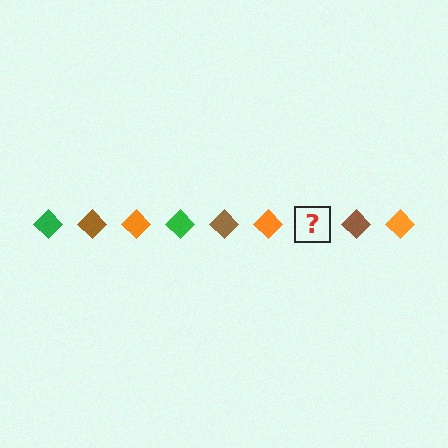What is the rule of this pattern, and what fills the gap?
The rule is that the pattern cycles through green, brown, orange diamonds. The gap should be filled with a green diamond.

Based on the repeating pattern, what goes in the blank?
The blank should be a green diamond.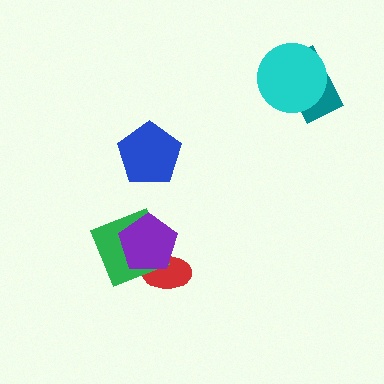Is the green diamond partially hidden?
Yes, it is partially covered by another shape.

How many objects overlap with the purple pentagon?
2 objects overlap with the purple pentagon.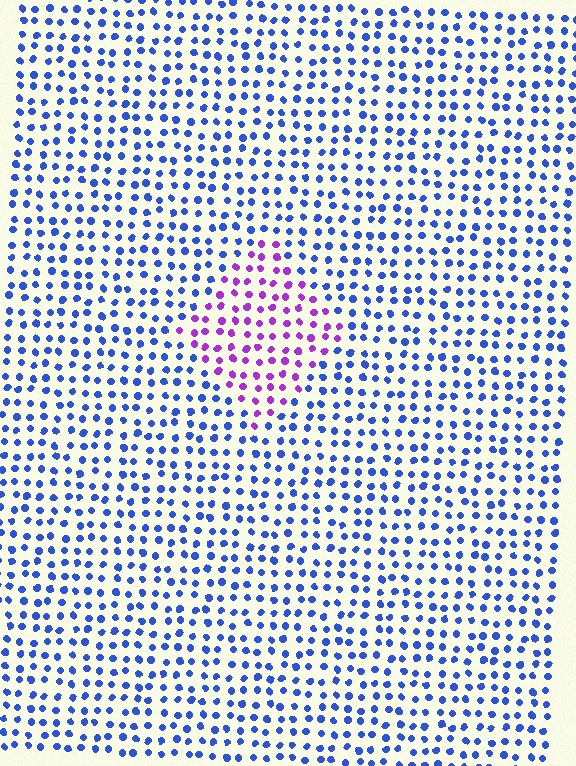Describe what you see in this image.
The image is filled with small blue elements in a uniform arrangement. A diamond-shaped region is visible where the elements are tinted to a slightly different hue, forming a subtle color boundary.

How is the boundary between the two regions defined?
The boundary is defined purely by a slight shift in hue (about 59 degrees). Spacing, size, and orientation are identical on both sides.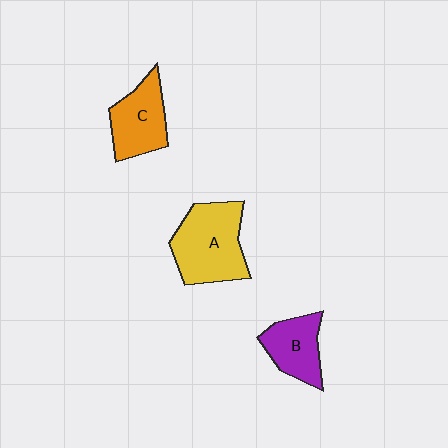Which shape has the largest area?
Shape A (yellow).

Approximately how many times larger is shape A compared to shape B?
Approximately 1.6 times.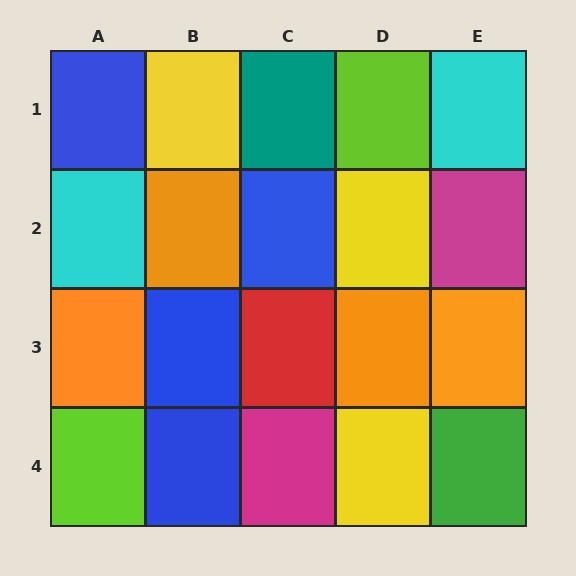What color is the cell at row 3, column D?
Orange.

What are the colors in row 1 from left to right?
Blue, yellow, teal, lime, cyan.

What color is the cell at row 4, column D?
Yellow.